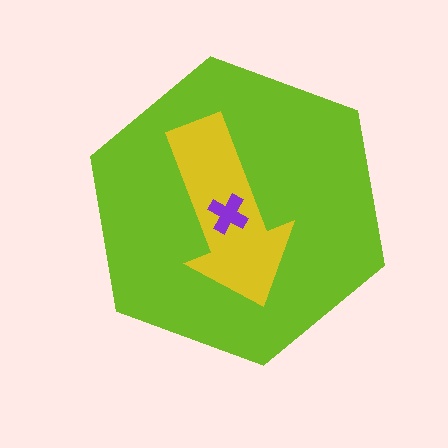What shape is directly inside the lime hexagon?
The yellow arrow.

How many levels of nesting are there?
3.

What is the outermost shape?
The lime hexagon.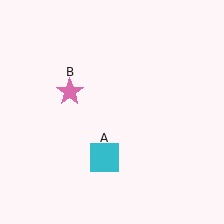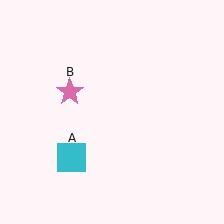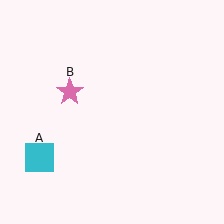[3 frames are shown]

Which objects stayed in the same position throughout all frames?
Pink star (object B) remained stationary.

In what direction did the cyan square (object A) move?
The cyan square (object A) moved left.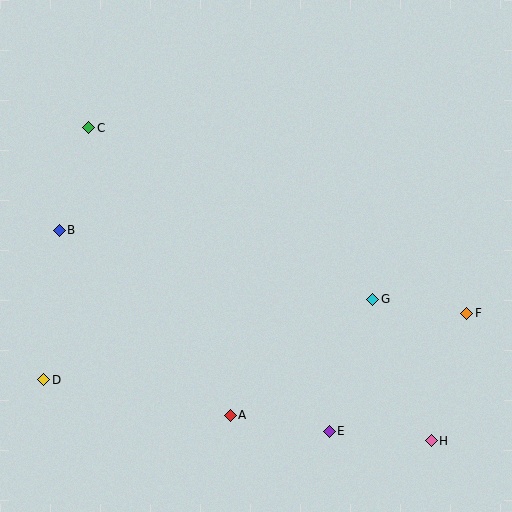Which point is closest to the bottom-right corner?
Point H is closest to the bottom-right corner.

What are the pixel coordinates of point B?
Point B is at (59, 230).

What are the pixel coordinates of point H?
Point H is at (431, 441).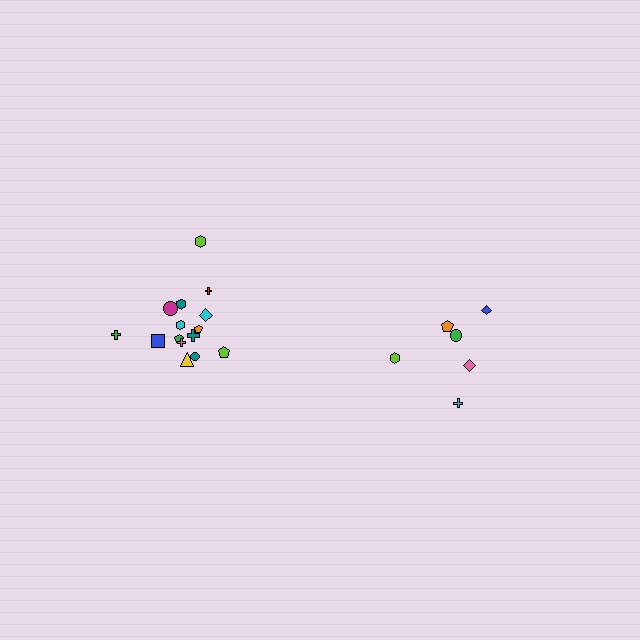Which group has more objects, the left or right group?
The left group.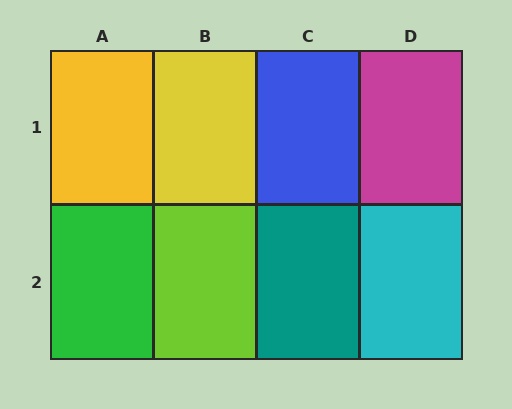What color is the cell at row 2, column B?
Lime.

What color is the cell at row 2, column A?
Green.